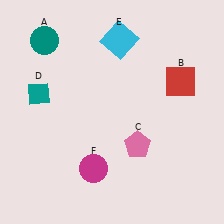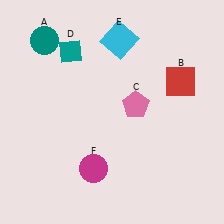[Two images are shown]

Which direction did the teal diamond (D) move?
The teal diamond (D) moved up.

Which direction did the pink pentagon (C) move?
The pink pentagon (C) moved up.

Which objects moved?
The objects that moved are: the pink pentagon (C), the teal diamond (D).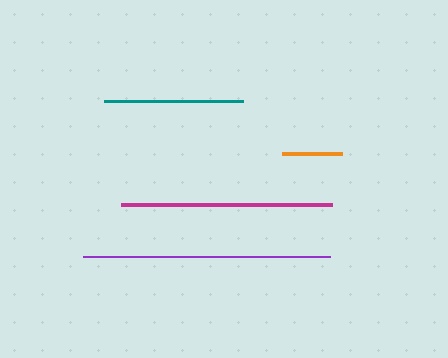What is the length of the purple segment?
The purple segment is approximately 248 pixels long.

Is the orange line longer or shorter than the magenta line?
The magenta line is longer than the orange line.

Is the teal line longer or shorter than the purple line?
The purple line is longer than the teal line.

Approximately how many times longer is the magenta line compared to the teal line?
The magenta line is approximately 1.5 times the length of the teal line.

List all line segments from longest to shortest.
From longest to shortest: purple, magenta, teal, orange.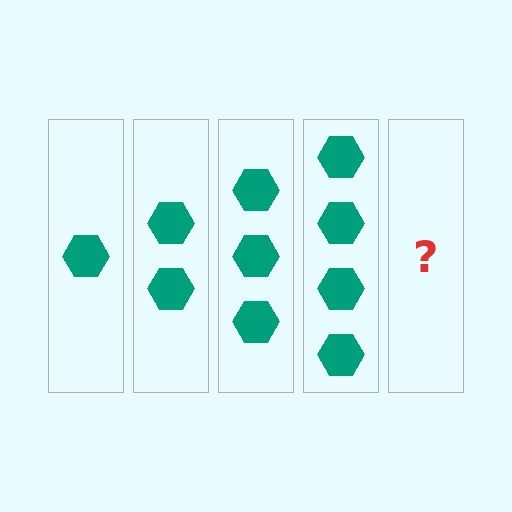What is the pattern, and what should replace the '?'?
The pattern is that each step adds one more hexagon. The '?' should be 5 hexagons.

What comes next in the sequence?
The next element should be 5 hexagons.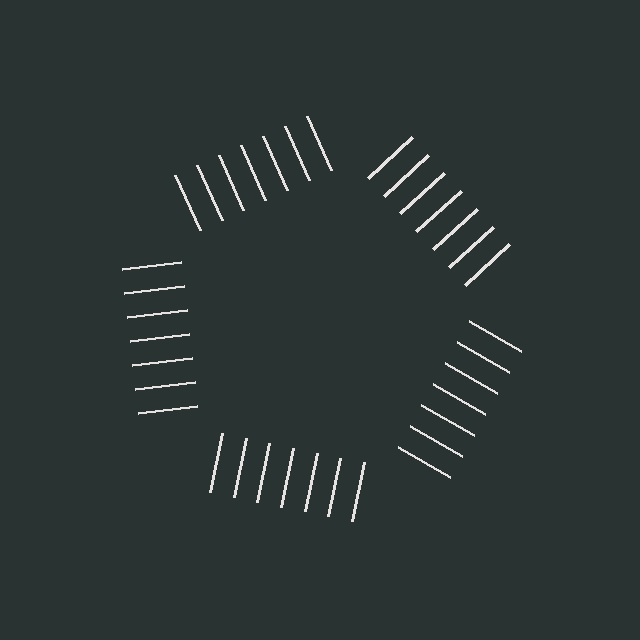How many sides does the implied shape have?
5 sides — the line-ends trace a pentagon.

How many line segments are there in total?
35 — 7 along each of the 5 edges.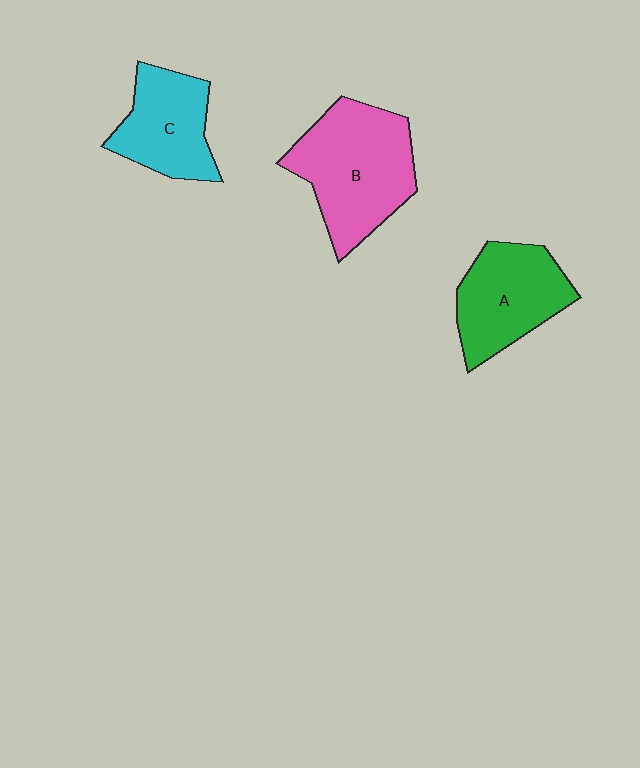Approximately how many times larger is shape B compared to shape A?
Approximately 1.3 times.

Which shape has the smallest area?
Shape C (cyan).